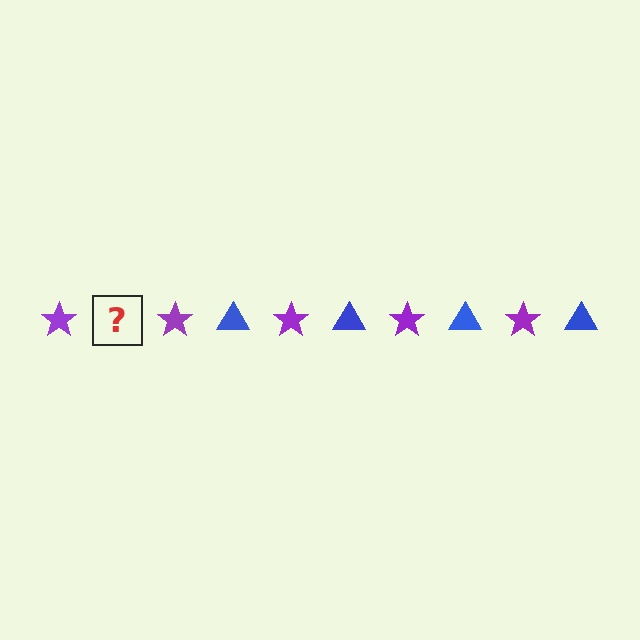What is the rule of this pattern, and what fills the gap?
The rule is that the pattern alternates between purple star and blue triangle. The gap should be filled with a blue triangle.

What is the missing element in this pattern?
The missing element is a blue triangle.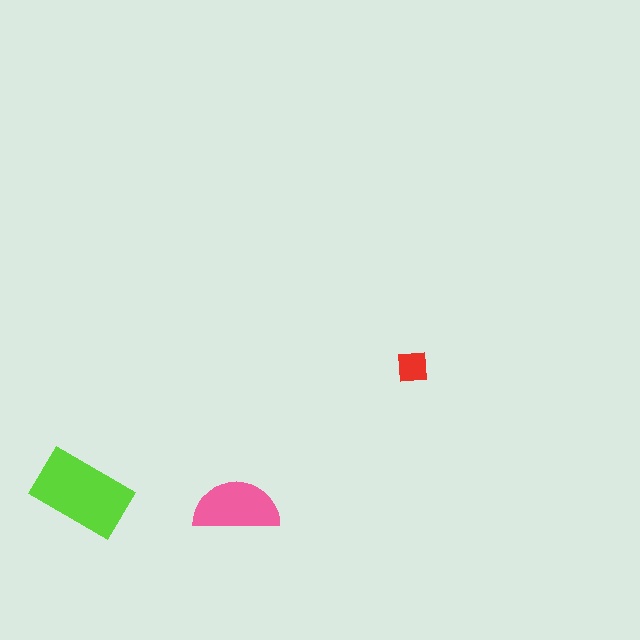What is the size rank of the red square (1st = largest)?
3rd.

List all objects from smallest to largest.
The red square, the pink semicircle, the lime rectangle.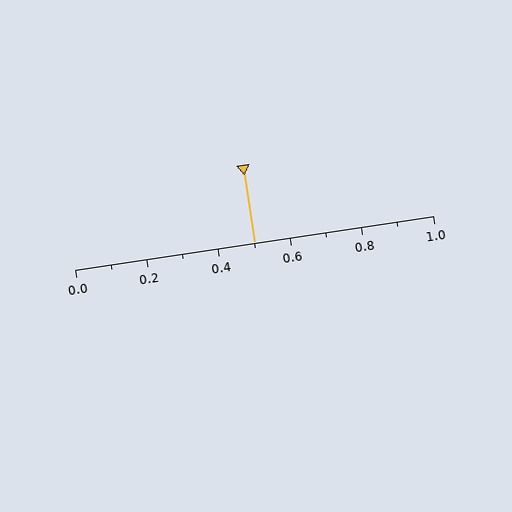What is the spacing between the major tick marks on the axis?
The major ticks are spaced 0.2 apart.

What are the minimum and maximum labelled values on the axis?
The axis runs from 0.0 to 1.0.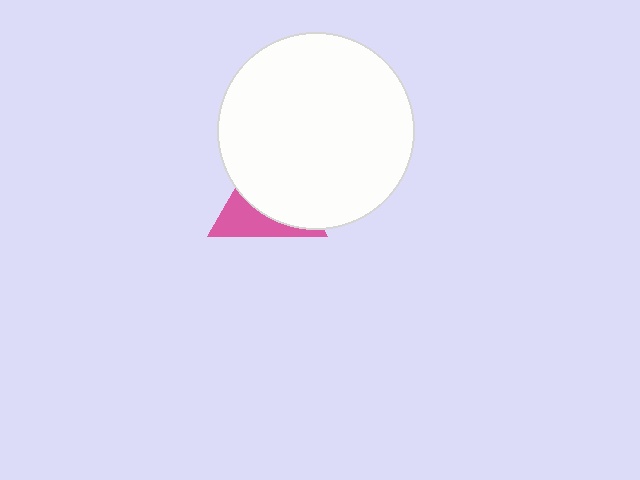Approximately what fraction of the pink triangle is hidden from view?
Roughly 63% of the pink triangle is hidden behind the white circle.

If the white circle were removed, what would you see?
You would see the complete pink triangle.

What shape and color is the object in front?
The object in front is a white circle.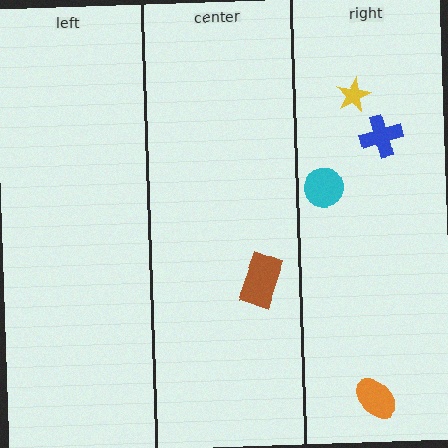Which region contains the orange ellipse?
The right region.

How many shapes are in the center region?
1.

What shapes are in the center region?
The brown rectangle.